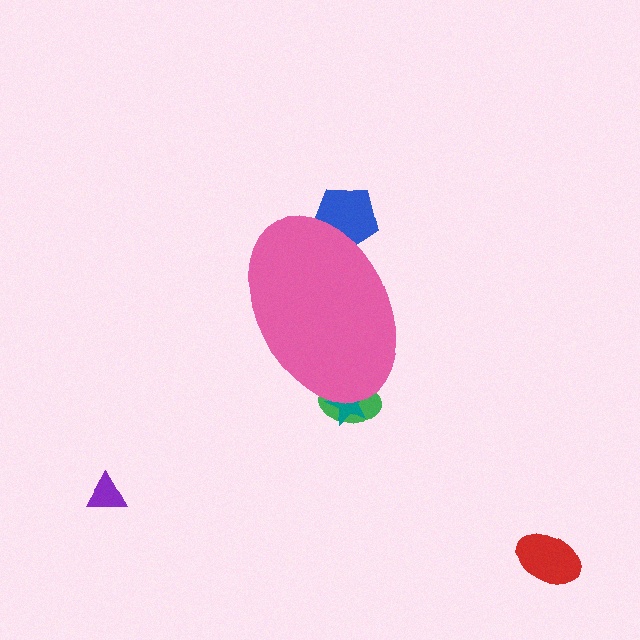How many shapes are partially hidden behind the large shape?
3 shapes are partially hidden.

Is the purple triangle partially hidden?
No, the purple triangle is fully visible.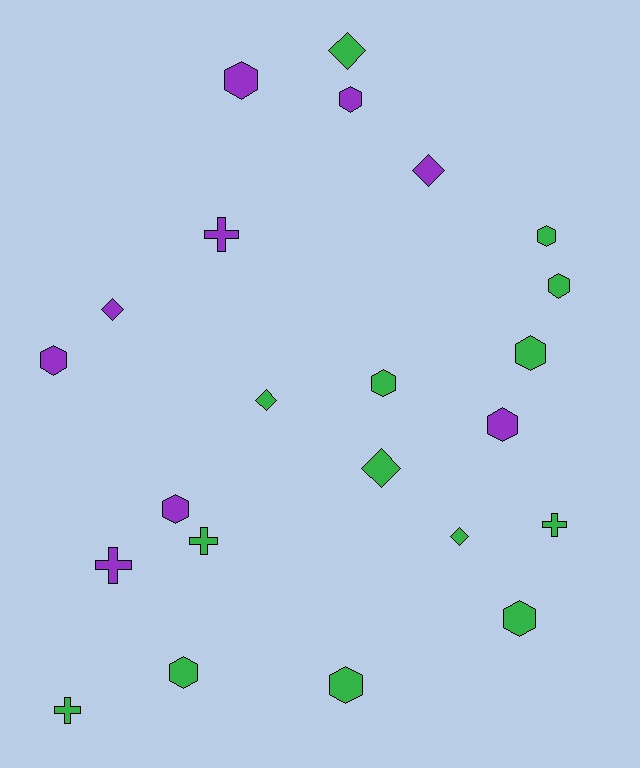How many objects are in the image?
There are 23 objects.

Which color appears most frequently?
Green, with 14 objects.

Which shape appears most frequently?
Hexagon, with 12 objects.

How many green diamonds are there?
There are 4 green diamonds.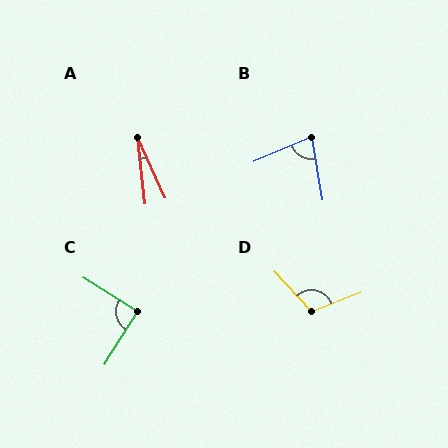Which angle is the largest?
D, at approximately 111 degrees.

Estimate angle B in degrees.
Approximately 76 degrees.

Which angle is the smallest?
A, at approximately 18 degrees.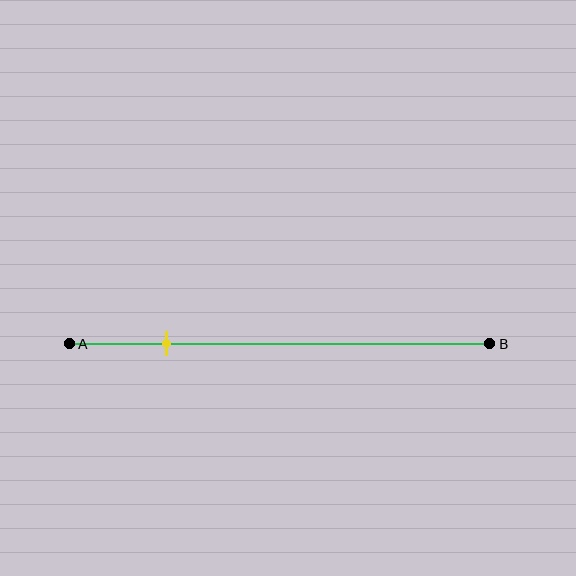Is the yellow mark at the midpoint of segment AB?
No, the mark is at about 25% from A, not at the 50% midpoint.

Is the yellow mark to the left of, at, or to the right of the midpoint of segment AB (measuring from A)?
The yellow mark is to the left of the midpoint of segment AB.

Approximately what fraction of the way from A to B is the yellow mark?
The yellow mark is approximately 25% of the way from A to B.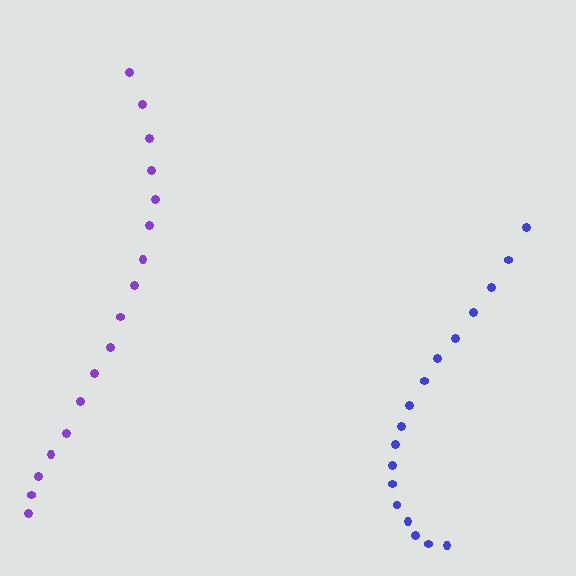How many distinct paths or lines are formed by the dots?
There are 2 distinct paths.